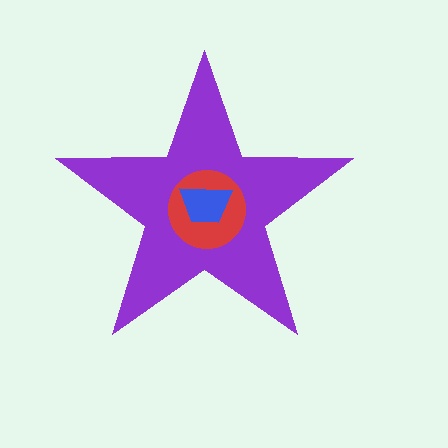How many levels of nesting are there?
3.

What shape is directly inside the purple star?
The red circle.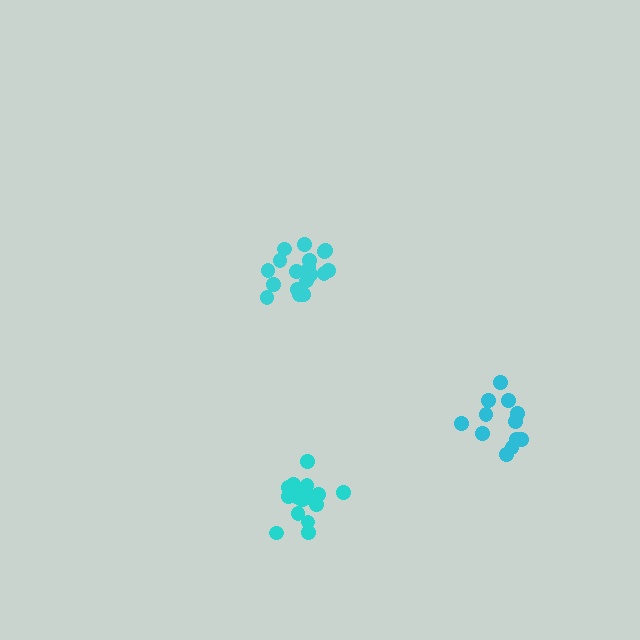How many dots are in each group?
Group 1: 12 dots, Group 2: 18 dots, Group 3: 18 dots (48 total).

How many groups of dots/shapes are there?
There are 3 groups.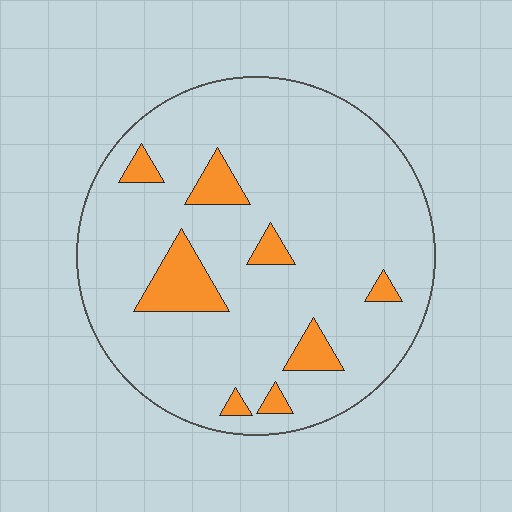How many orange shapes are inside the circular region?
8.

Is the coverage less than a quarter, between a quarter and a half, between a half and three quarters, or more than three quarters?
Less than a quarter.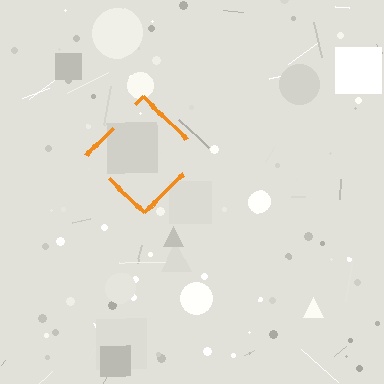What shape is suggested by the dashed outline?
The dashed outline suggests a diamond.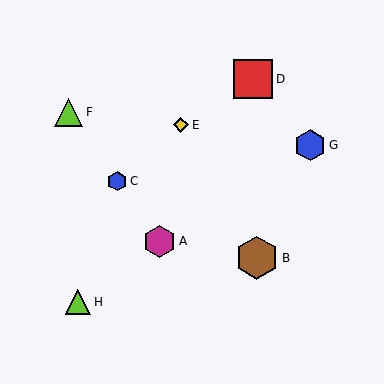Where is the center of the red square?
The center of the red square is at (253, 79).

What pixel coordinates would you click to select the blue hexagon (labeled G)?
Click at (310, 145) to select the blue hexagon G.